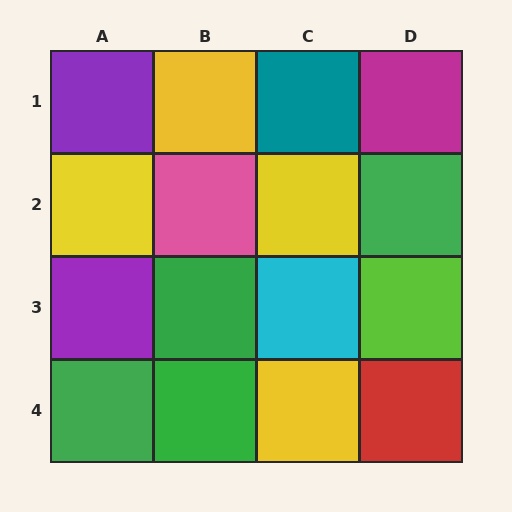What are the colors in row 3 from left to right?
Purple, green, cyan, lime.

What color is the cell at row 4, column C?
Yellow.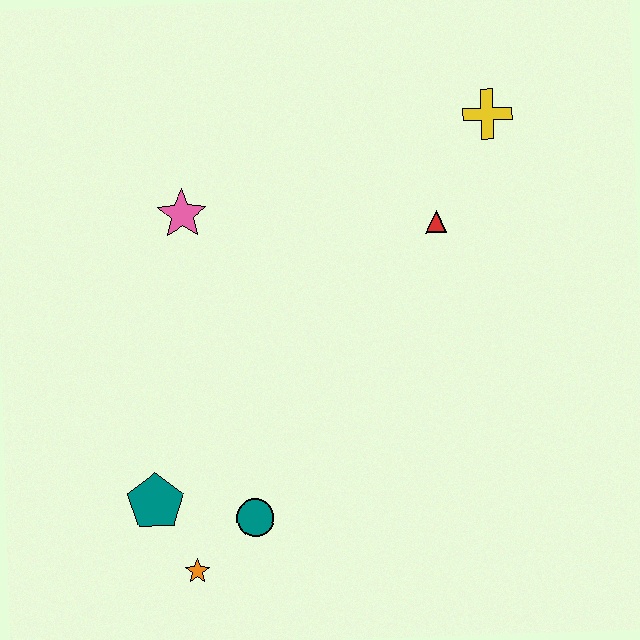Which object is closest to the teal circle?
The orange star is closest to the teal circle.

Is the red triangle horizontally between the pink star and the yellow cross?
Yes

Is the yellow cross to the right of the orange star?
Yes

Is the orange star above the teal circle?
No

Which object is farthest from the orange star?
The yellow cross is farthest from the orange star.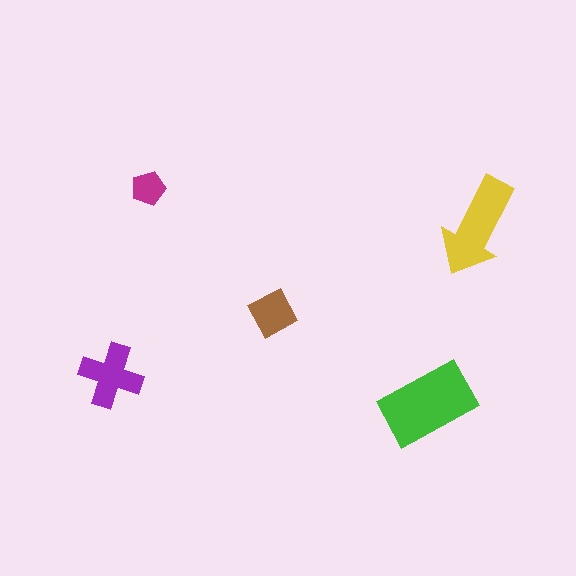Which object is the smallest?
The magenta pentagon.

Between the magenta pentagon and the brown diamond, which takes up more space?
The brown diamond.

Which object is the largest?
The green rectangle.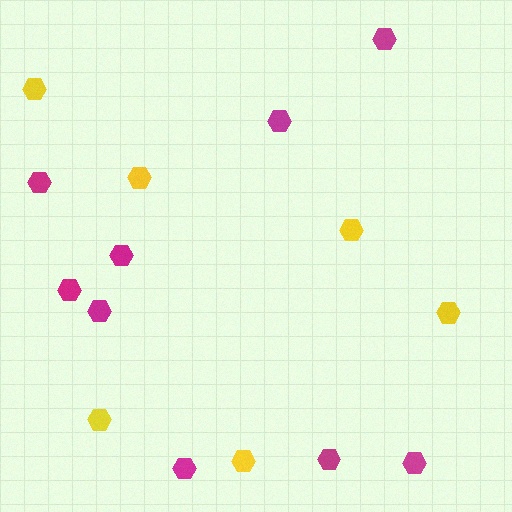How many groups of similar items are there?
There are 2 groups: one group of yellow hexagons (6) and one group of magenta hexagons (9).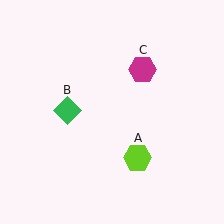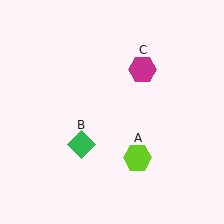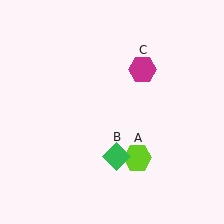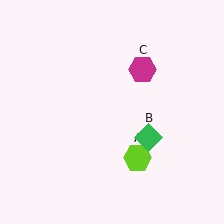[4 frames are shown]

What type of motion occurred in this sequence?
The green diamond (object B) rotated counterclockwise around the center of the scene.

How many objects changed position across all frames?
1 object changed position: green diamond (object B).